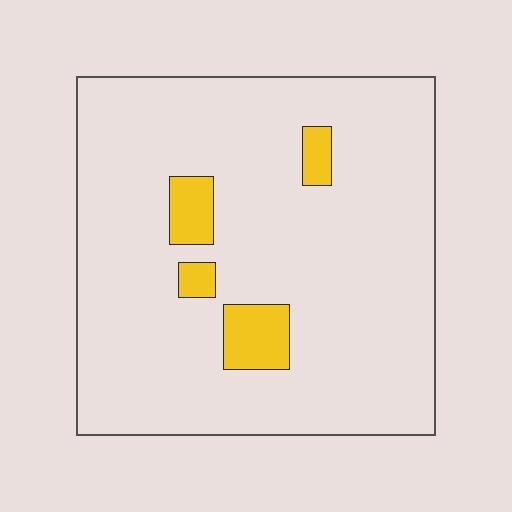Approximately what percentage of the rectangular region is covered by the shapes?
Approximately 10%.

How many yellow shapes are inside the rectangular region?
4.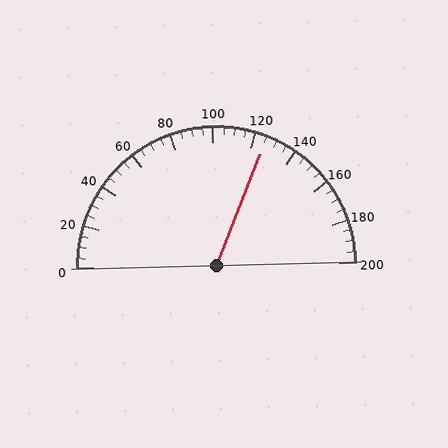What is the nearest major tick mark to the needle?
The nearest major tick mark is 120.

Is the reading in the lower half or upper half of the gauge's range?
The reading is in the upper half of the range (0 to 200).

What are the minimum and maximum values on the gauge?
The gauge ranges from 0 to 200.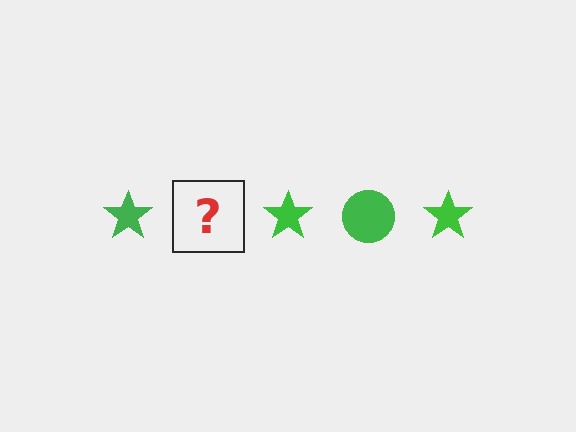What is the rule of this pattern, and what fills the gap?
The rule is that the pattern cycles through star, circle shapes in green. The gap should be filled with a green circle.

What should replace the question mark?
The question mark should be replaced with a green circle.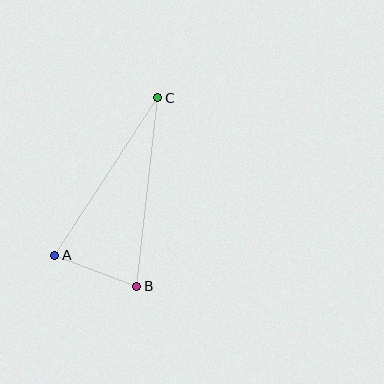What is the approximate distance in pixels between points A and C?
The distance between A and C is approximately 188 pixels.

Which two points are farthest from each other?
Points B and C are farthest from each other.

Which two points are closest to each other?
Points A and B are closest to each other.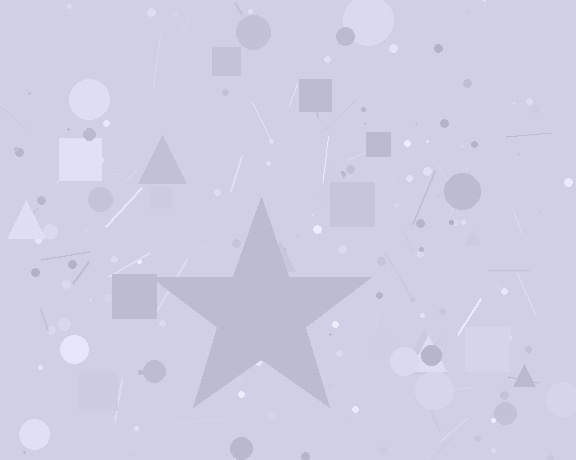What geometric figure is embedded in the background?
A star is embedded in the background.